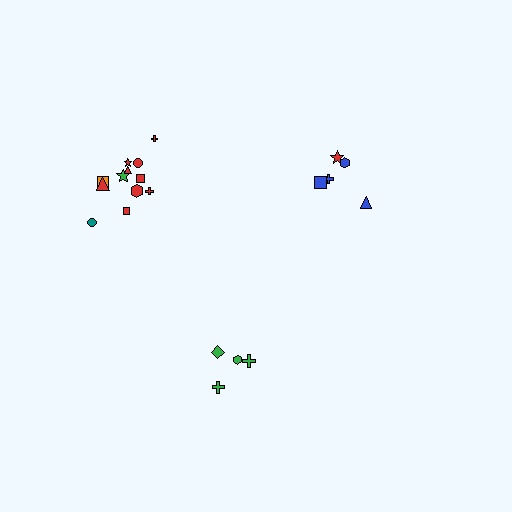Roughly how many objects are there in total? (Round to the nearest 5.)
Roughly 20 objects in total.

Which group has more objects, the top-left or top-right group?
The top-left group.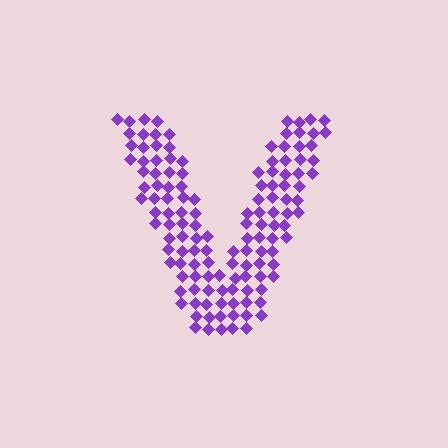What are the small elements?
The small elements are diamonds.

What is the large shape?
The large shape is the letter V.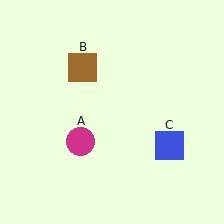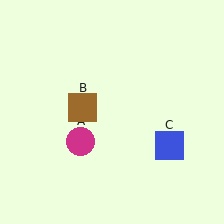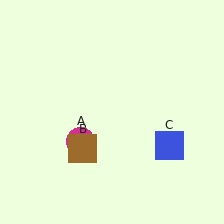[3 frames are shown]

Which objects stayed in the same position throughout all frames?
Magenta circle (object A) and blue square (object C) remained stationary.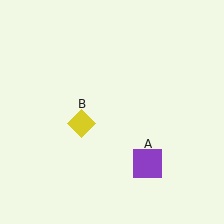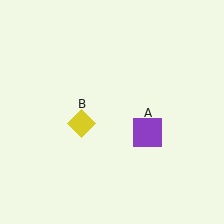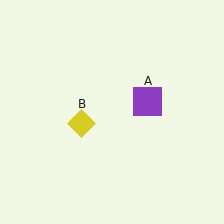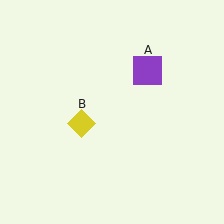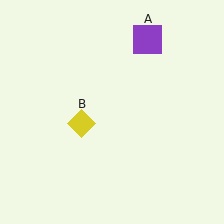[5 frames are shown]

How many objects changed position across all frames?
1 object changed position: purple square (object A).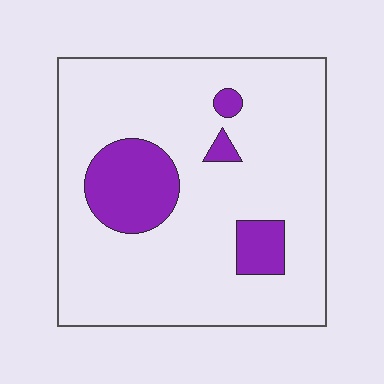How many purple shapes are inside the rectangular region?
4.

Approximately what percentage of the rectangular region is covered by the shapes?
Approximately 15%.